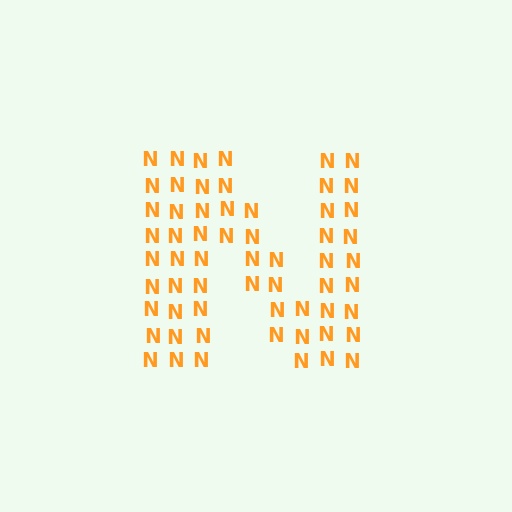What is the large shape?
The large shape is the letter N.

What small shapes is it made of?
It is made of small letter N's.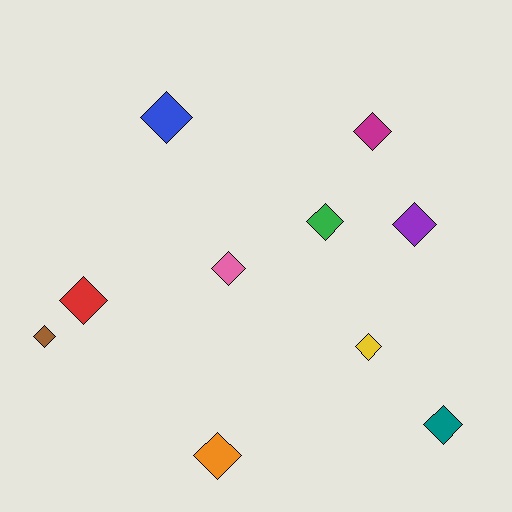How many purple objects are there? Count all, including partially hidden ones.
There is 1 purple object.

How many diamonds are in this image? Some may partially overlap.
There are 10 diamonds.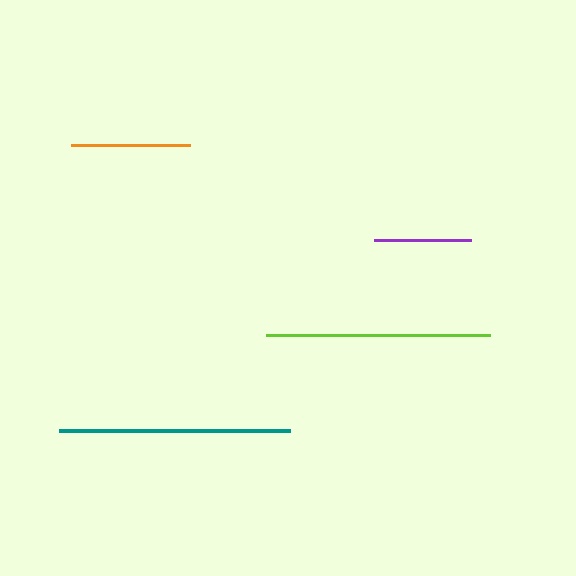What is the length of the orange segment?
The orange segment is approximately 120 pixels long.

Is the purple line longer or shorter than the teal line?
The teal line is longer than the purple line.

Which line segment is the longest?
The teal line is the longest at approximately 231 pixels.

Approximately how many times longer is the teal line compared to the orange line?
The teal line is approximately 1.9 times the length of the orange line.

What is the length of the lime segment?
The lime segment is approximately 224 pixels long.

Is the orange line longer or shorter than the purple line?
The orange line is longer than the purple line.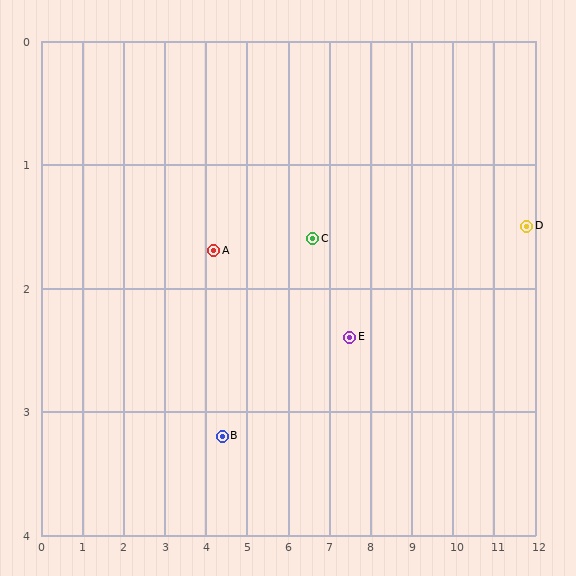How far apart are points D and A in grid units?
Points D and A are about 7.6 grid units apart.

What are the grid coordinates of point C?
Point C is at approximately (6.6, 1.6).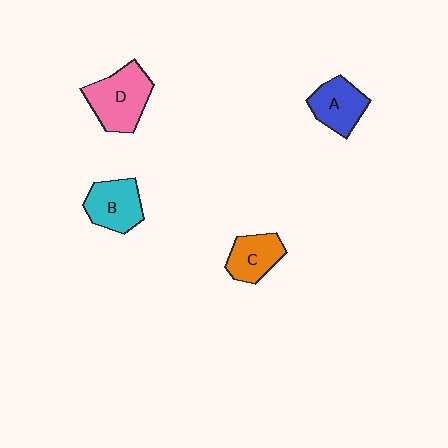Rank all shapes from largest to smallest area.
From largest to smallest: D (pink), B (cyan), A (blue), C (orange).